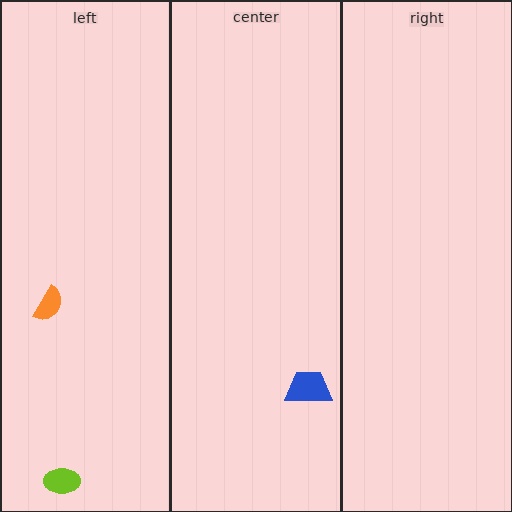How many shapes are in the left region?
2.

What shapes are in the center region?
The blue trapezoid.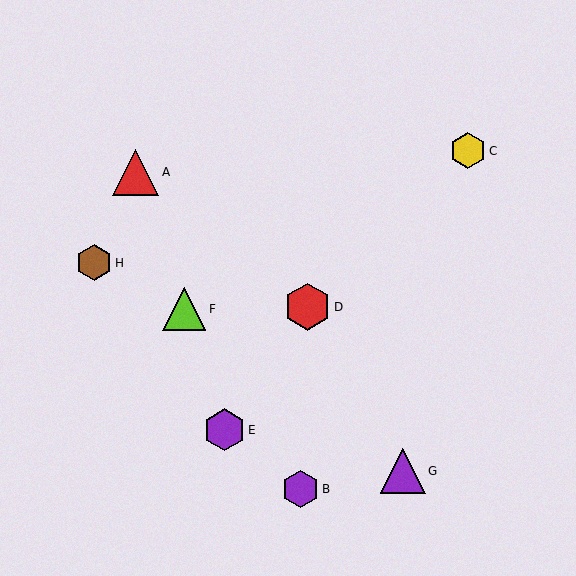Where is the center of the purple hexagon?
The center of the purple hexagon is at (301, 489).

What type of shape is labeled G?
Shape G is a purple triangle.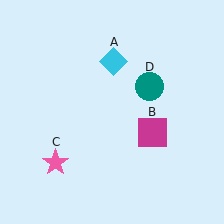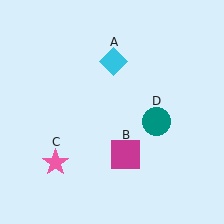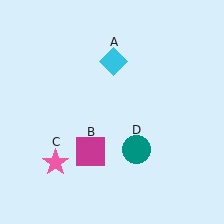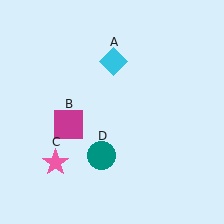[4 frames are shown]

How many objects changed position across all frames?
2 objects changed position: magenta square (object B), teal circle (object D).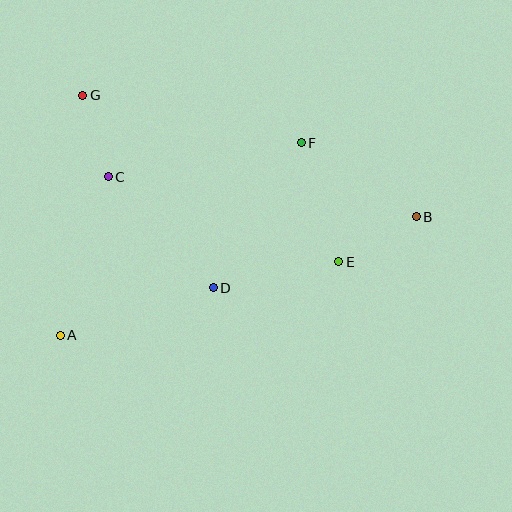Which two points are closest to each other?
Points C and G are closest to each other.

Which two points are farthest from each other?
Points A and B are farthest from each other.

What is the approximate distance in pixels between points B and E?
The distance between B and E is approximately 90 pixels.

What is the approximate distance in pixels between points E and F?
The distance between E and F is approximately 124 pixels.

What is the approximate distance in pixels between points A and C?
The distance between A and C is approximately 166 pixels.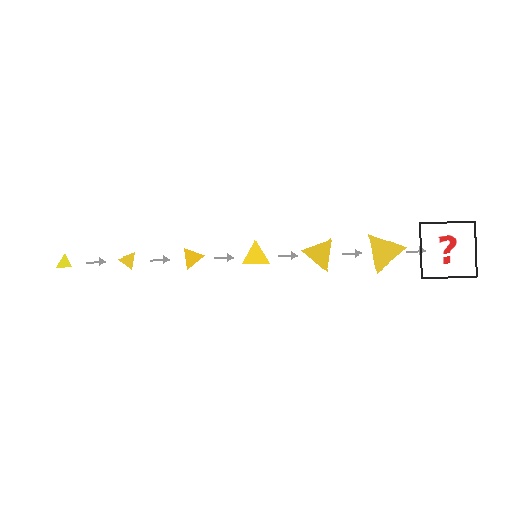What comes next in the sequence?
The next element should be a triangle, larger than the previous one and rotated 240 degrees from the start.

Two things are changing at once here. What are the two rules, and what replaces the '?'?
The two rules are that the triangle grows larger each step and it rotates 40 degrees each step. The '?' should be a triangle, larger than the previous one and rotated 240 degrees from the start.